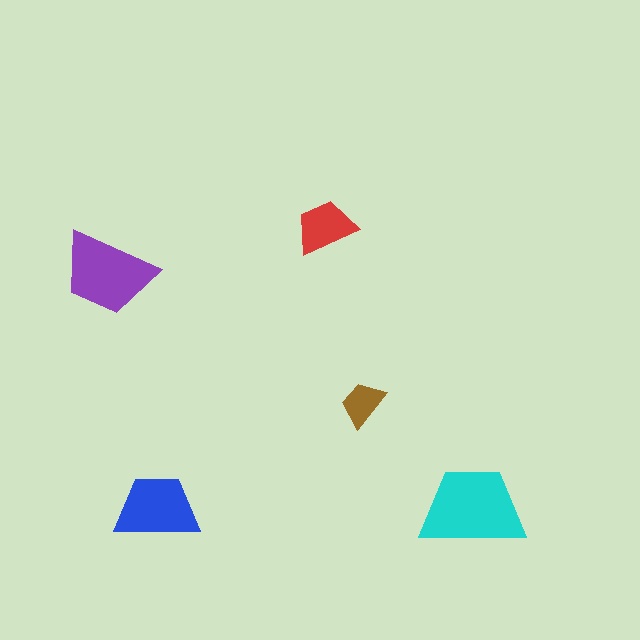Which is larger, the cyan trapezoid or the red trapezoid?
The cyan one.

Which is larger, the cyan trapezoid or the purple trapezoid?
The cyan one.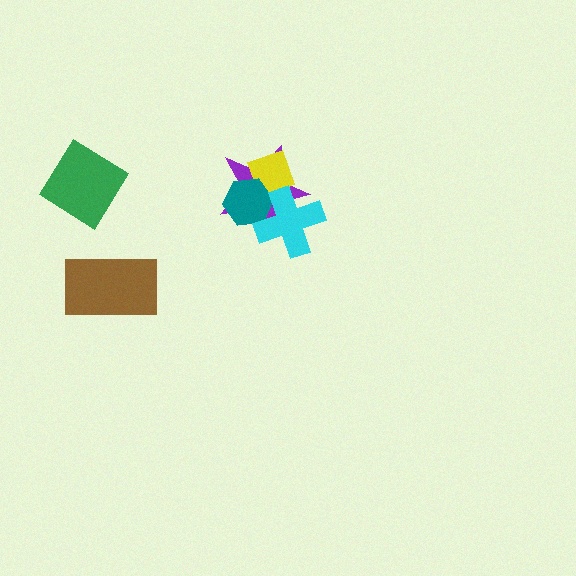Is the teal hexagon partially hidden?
Yes, it is partially covered by another shape.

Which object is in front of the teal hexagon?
The cyan cross is in front of the teal hexagon.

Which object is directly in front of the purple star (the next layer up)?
The yellow diamond is directly in front of the purple star.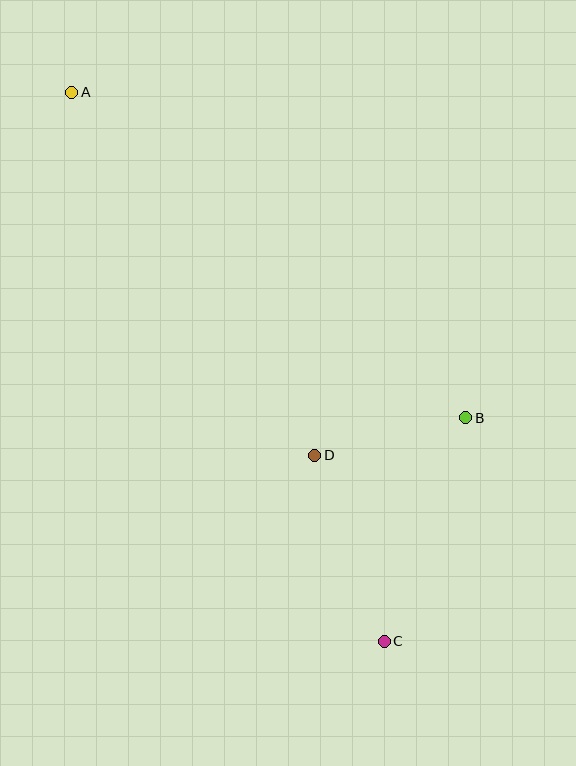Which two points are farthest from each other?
Points A and C are farthest from each other.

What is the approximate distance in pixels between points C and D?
The distance between C and D is approximately 199 pixels.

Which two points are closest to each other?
Points B and D are closest to each other.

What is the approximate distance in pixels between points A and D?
The distance between A and D is approximately 437 pixels.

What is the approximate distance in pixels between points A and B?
The distance between A and B is approximately 511 pixels.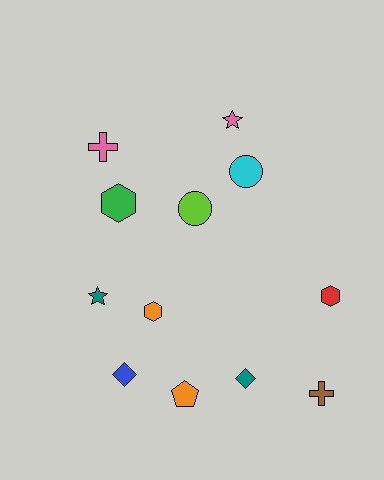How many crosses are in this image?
There are 2 crosses.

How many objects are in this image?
There are 12 objects.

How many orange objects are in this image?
There are 2 orange objects.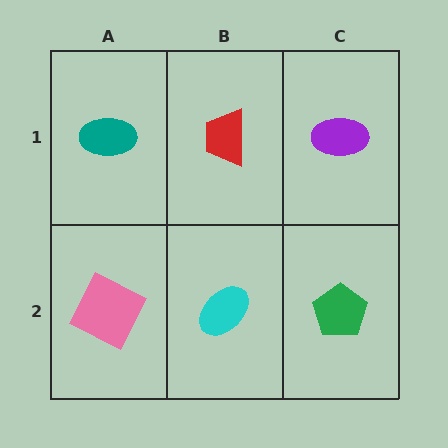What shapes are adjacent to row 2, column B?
A red trapezoid (row 1, column B), a pink square (row 2, column A), a green pentagon (row 2, column C).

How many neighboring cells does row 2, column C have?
2.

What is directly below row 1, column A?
A pink square.